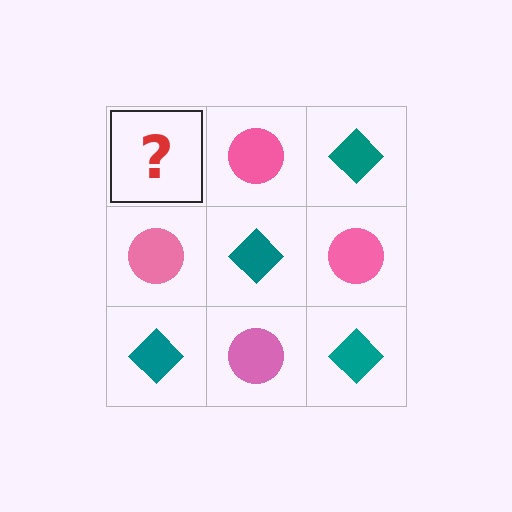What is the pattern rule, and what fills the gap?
The rule is that it alternates teal diamond and pink circle in a checkerboard pattern. The gap should be filled with a teal diamond.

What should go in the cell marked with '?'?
The missing cell should contain a teal diamond.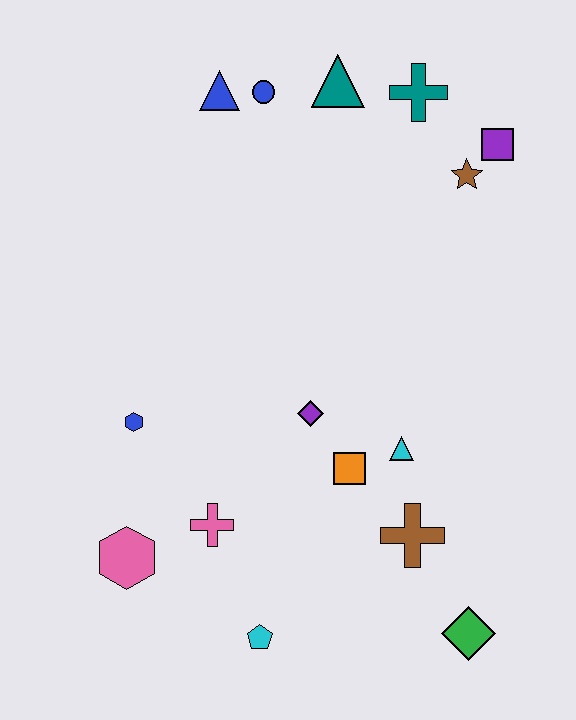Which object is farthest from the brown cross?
The blue triangle is farthest from the brown cross.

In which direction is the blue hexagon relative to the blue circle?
The blue hexagon is below the blue circle.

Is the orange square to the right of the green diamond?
No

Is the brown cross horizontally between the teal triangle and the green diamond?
Yes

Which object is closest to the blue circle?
The blue triangle is closest to the blue circle.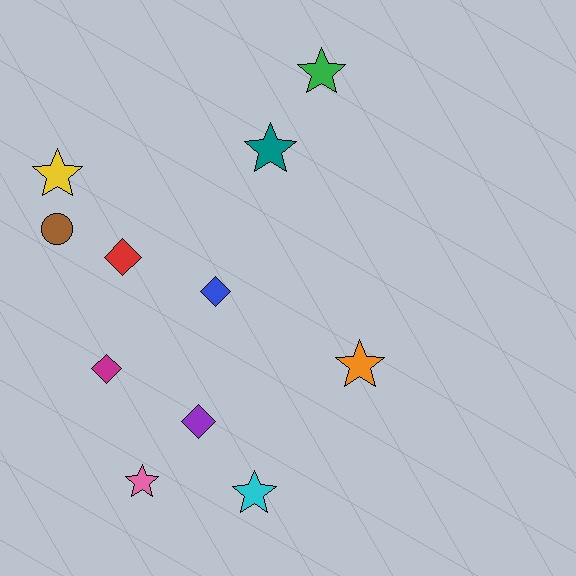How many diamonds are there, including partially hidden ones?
There are 4 diamonds.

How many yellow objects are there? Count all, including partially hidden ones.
There is 1 yellow object.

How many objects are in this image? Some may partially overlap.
There are 11 objects.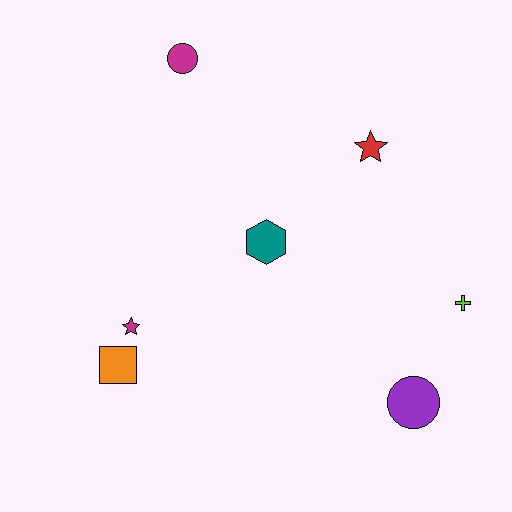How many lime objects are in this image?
There is 1 lime object.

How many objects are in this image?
There are 7 objects.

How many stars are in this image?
There are 2 stars.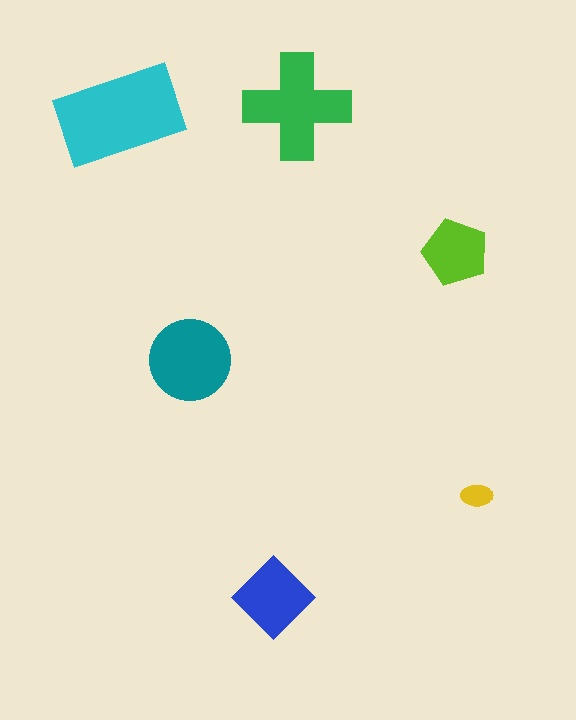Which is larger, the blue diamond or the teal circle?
The teal circle.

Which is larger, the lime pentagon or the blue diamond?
The blue diamond.